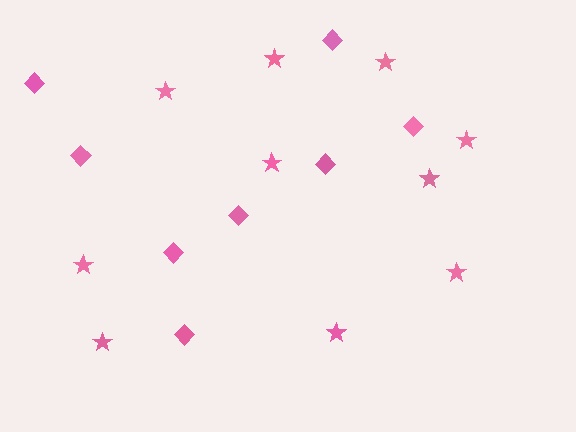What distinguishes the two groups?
There are 2 groups: one group of stars (10) and one group of diamonds (8).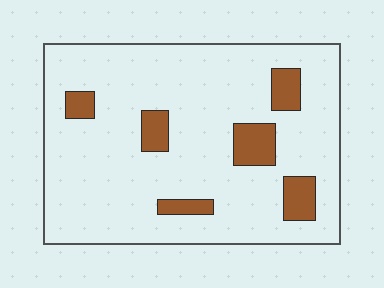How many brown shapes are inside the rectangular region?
6.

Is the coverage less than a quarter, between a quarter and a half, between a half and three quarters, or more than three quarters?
Less than a quarter.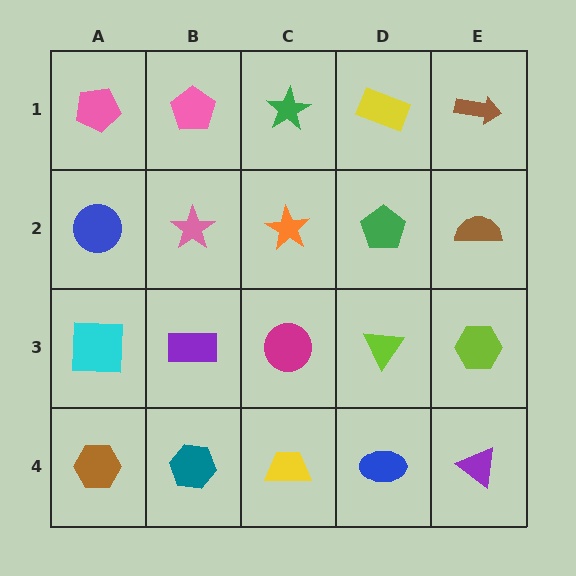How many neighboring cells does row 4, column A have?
2.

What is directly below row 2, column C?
A magenta circle.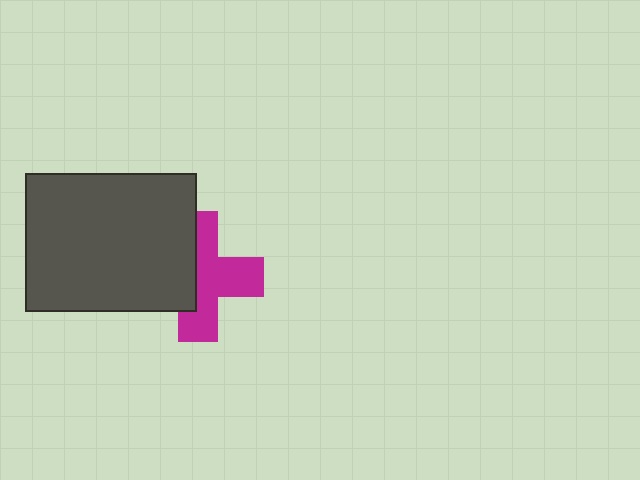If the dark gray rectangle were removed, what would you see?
You would see the complete magenta cross.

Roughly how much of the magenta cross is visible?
About half of it is visible (roughly 57%).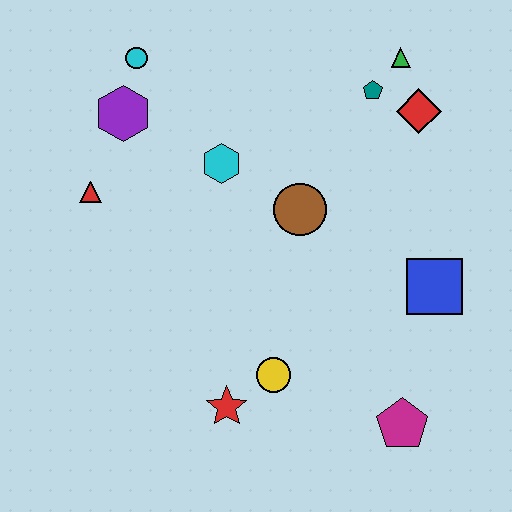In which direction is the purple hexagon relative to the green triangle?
The purple hexagon is to the left of the green triangle.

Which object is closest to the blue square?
The magenta pentagon is closest to the blue square.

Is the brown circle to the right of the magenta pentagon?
No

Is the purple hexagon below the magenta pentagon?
No